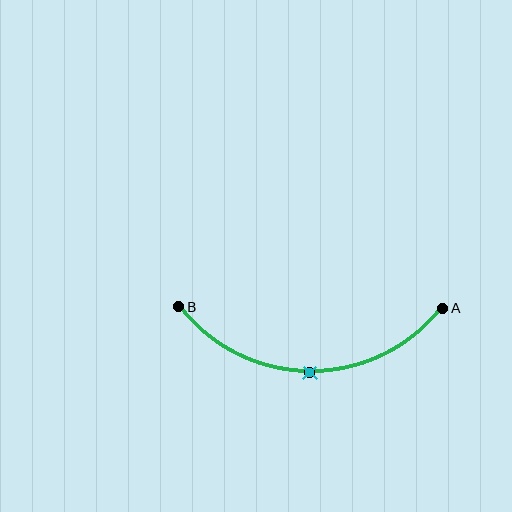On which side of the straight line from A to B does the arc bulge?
The arc bulges below the straight line connecting A and B.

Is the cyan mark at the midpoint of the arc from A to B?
Yes. The cyan mark lies on the arc at equal arc-length from both A and B — it is the arc midpoint.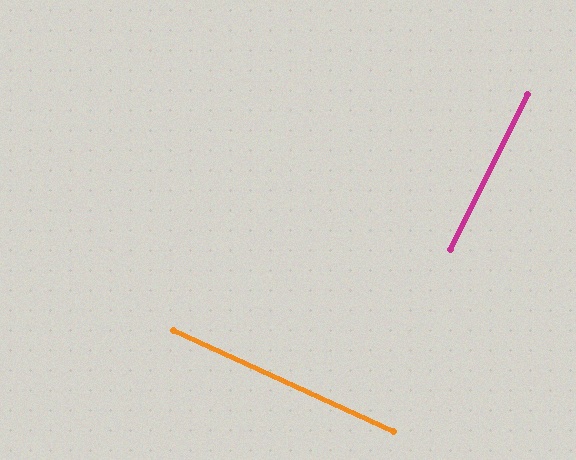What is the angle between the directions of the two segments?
Approximately 88 degrees.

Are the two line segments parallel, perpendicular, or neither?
Perpendicular — they meet at approximately 88°.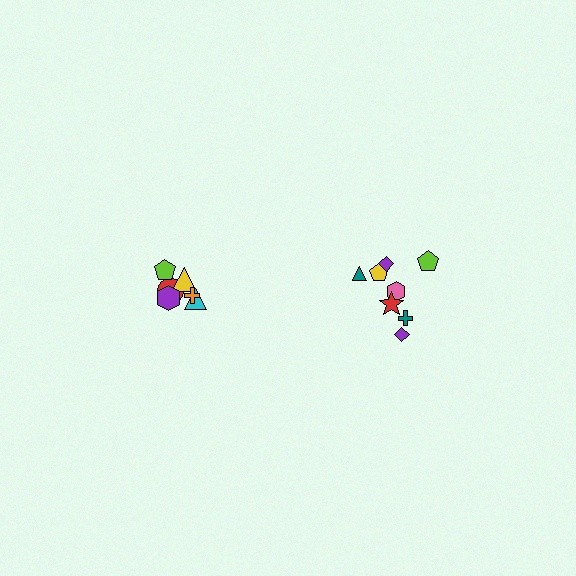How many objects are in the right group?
There are 8 objects.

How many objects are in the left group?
There are 6 objects.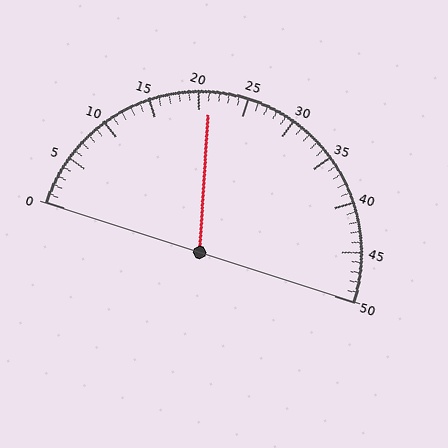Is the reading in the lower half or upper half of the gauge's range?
The reading is in the lower half of the range (0 to 50).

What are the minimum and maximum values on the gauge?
The gauge ranges from 0 to 50.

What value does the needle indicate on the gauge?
The needle indicates approximately 21.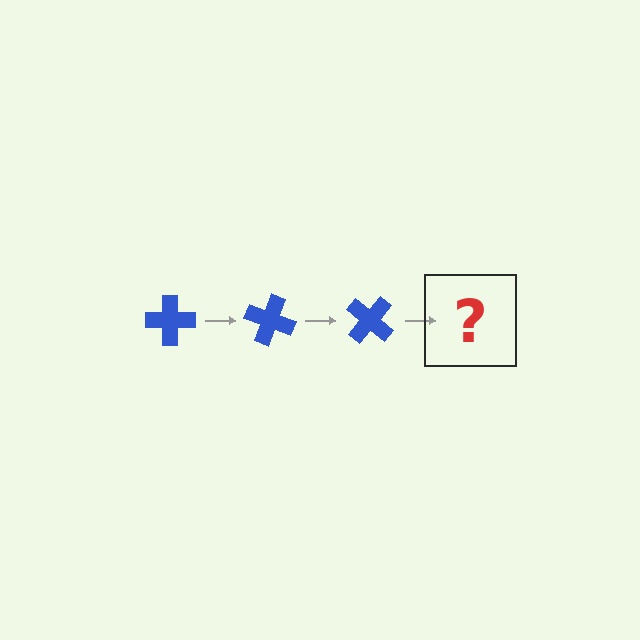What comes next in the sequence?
The next element should be a blue cross rotated 60 degrees.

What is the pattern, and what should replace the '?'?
The pattern is that the cross rotates 20 degrees each step. The '?' should be a blue cross rotated 60 degrees.